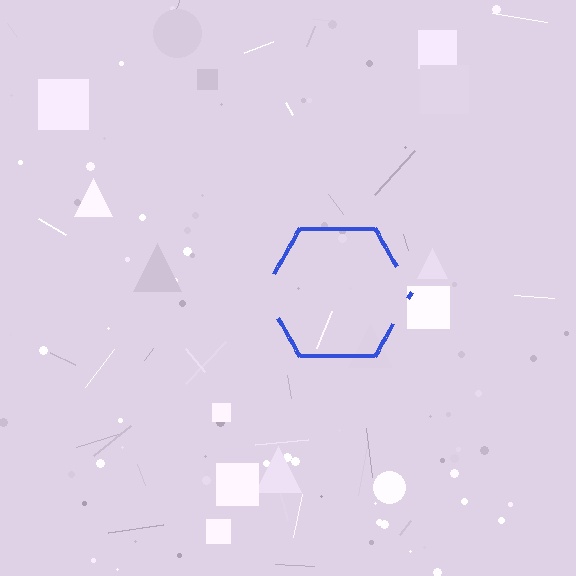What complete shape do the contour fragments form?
The contour fragments form a hexagon.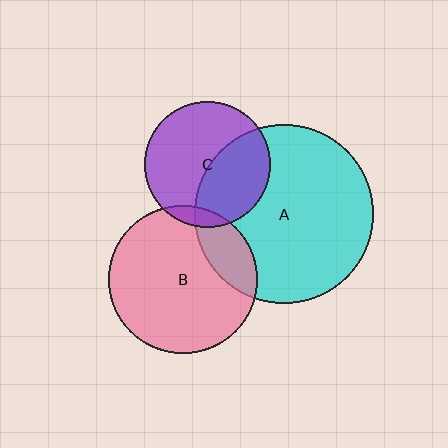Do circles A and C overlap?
Yes.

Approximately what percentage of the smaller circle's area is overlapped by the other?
Approximately 40%.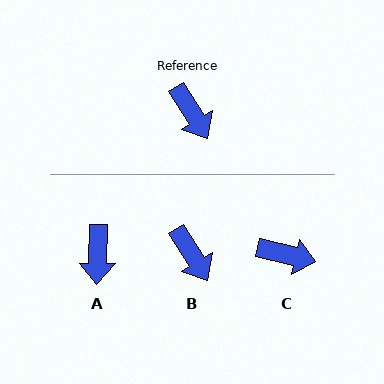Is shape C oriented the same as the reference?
No, it is off by about 45 degrees.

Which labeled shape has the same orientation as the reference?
B.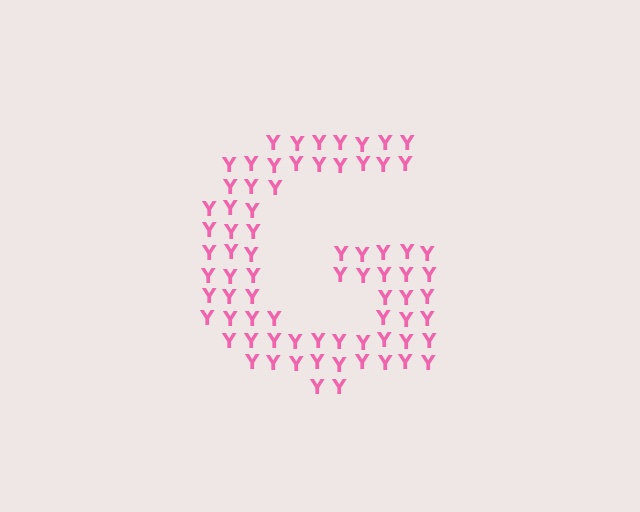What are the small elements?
The small elements are letter Y's.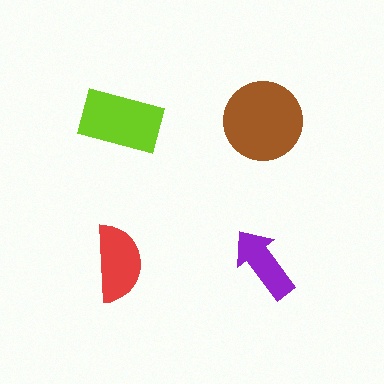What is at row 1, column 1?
A lime rectangle.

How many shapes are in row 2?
2 shapes.